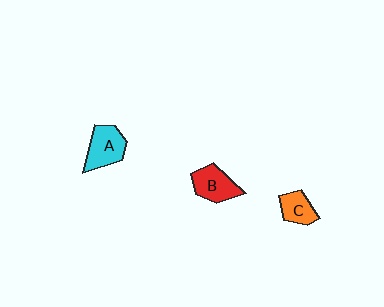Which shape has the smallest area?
Shape C (orange).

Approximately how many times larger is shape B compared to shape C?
Approximately 1.3 times.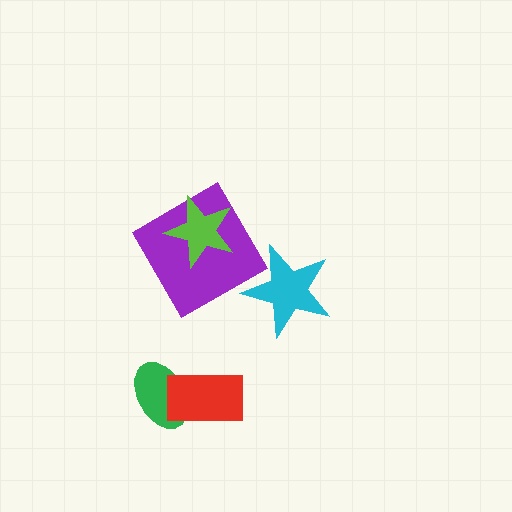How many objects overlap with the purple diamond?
1 object overlaps with the purple diamond.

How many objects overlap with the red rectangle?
1 object overlaps with the red rectangle.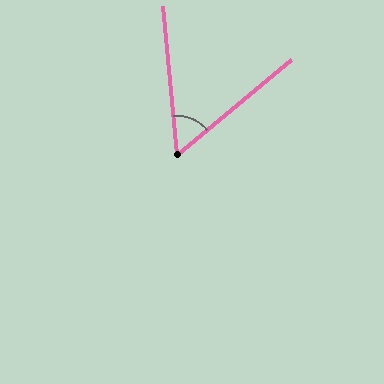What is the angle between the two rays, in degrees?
Approximately 55 degrees.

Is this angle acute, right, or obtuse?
It is acute.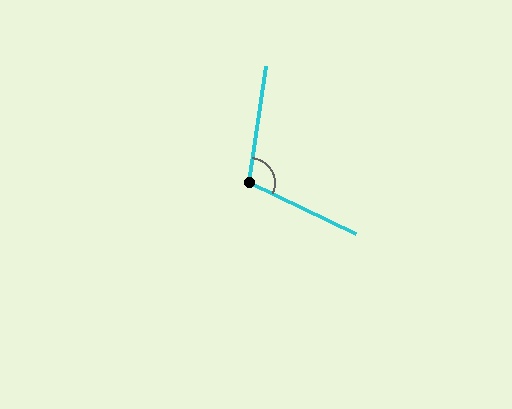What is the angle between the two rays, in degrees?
Approximately 107 degrees.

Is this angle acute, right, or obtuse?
It is obtuse.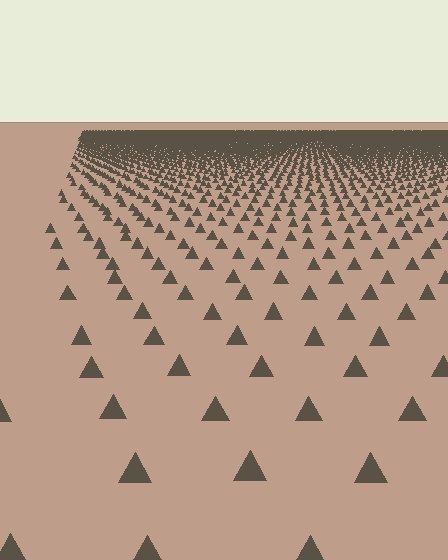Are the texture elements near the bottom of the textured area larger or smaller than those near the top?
Larger. Near the bottom, elements are closer to the viewer and appear at a bigger on-screen size.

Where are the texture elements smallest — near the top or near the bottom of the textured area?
Near the top.